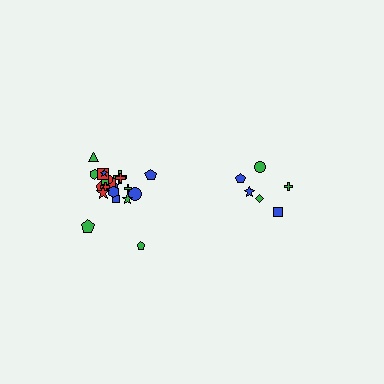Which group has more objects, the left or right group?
The left group.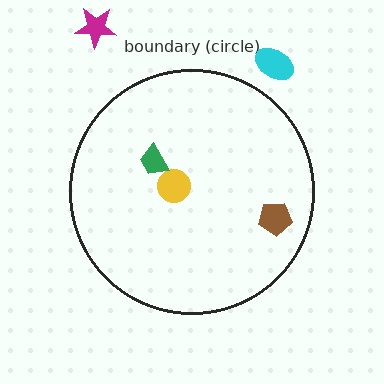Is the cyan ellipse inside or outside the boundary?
Outside.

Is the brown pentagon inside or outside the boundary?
Inside.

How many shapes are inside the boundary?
3 inside, 2 outside.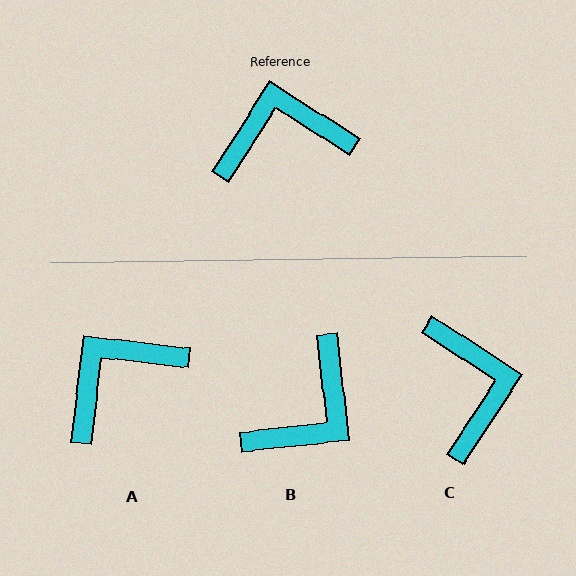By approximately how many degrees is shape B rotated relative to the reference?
Approximately 141 degrees clockwise.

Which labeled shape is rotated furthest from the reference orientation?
B, about 141 degrees away.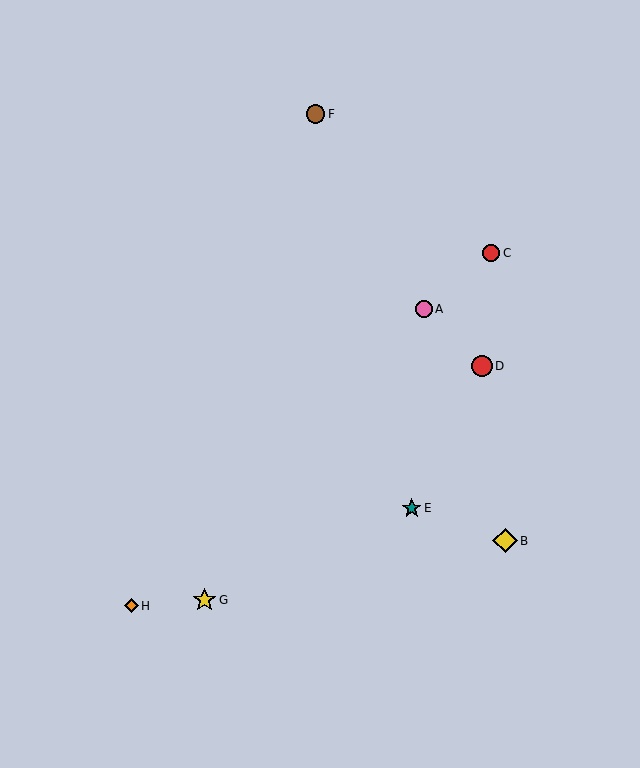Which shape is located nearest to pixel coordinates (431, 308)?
The pink circle (labeled A) at (424, 309) is nearest to that location.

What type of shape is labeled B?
Shape B is a yellow diamond.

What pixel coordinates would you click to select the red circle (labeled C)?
Click at (491, 253) to select the red circle C.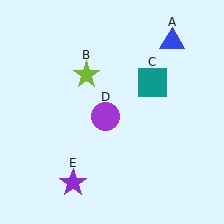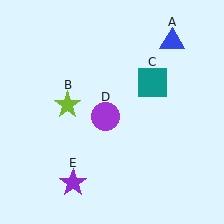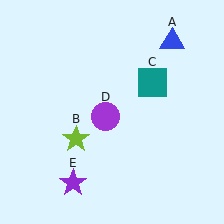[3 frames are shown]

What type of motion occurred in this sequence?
The lime star (object B) rotated counterclockwise around the center of the scene.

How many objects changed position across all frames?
1 object changed position: lime star (object B).